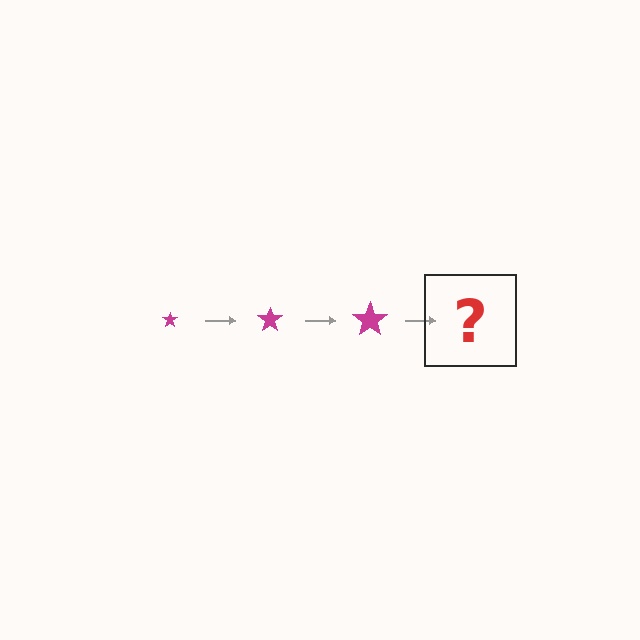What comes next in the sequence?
The next element should be a magenta star, larger than the previous one.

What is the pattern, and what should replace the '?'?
The pattern is that the star gets progressively larger each step. The '?' should be a magenta star, larger than the previous one.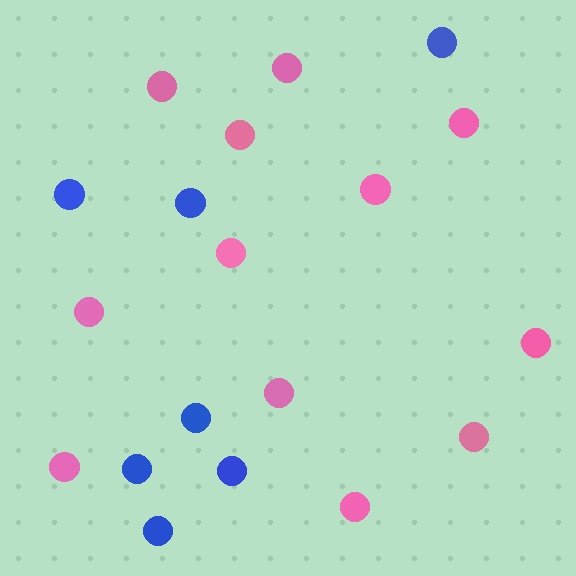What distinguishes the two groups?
There are 2 groups: one group of pink circles (12) and one group of blue circles (7).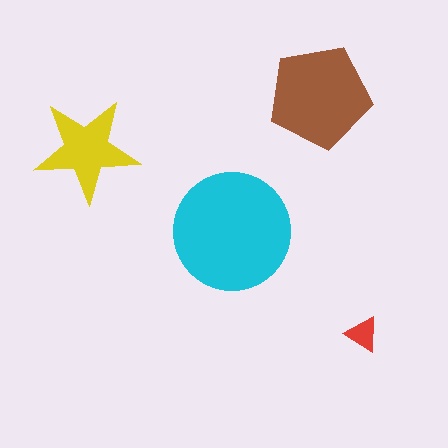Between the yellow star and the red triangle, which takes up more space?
The yellow star.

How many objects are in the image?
There are 4 objects in the image.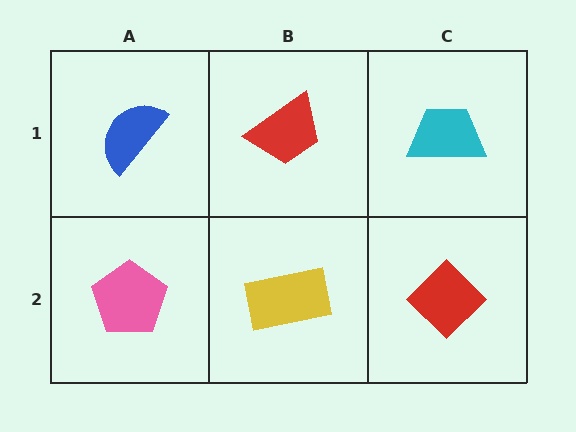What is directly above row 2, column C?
A cyan trapezoid.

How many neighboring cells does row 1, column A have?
2.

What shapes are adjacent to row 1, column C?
A red diamond (row 2, column C), a red trapezoid (row 1, column B).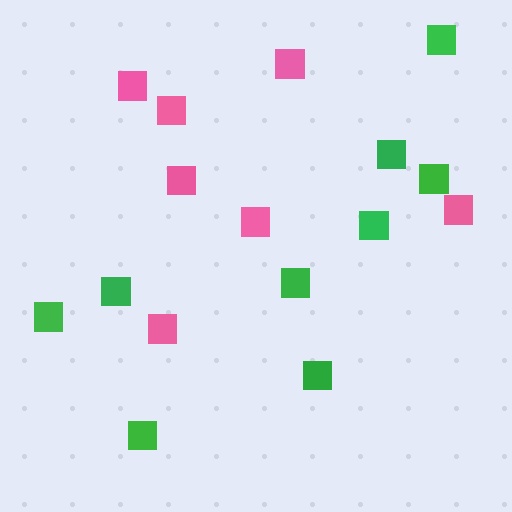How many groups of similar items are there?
There are 2 groups: one group of green squares (9) and one group of pink squares (7).